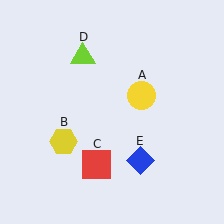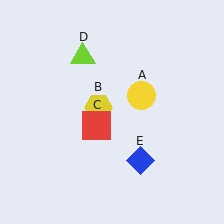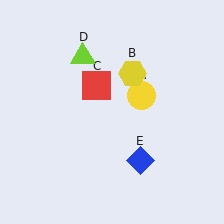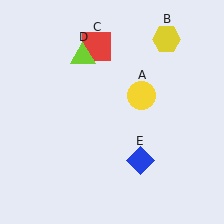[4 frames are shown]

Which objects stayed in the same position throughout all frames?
Yellow circle (object A) and lime triangle (object D) and blue diamond (object E) remained stationary.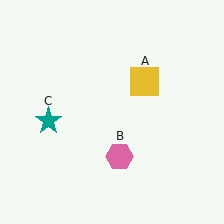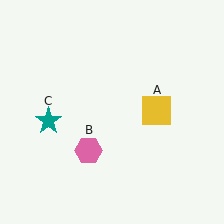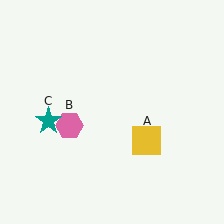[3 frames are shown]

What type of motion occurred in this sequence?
The yellow square (object A), pink hexagon (object B) rotated clockwise around the center of the scene.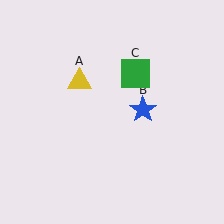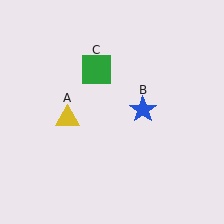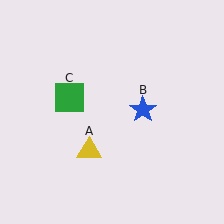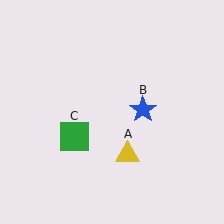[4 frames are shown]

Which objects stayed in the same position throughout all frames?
Blue star (object B) remained stationary.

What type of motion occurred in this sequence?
The yellow triangle (object A), green square (object C) rotated counterclockwise around the center of the scene.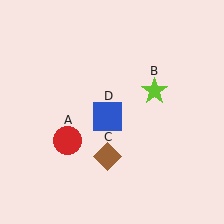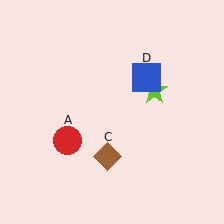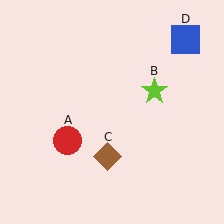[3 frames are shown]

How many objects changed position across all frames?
1 object changed position: blue square (object D).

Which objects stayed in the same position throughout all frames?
Red circle (object A) and lime star (object B) and brown diamond (object C) remained stationary.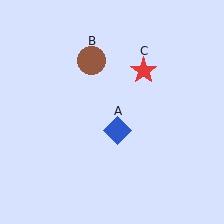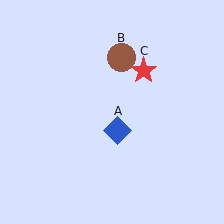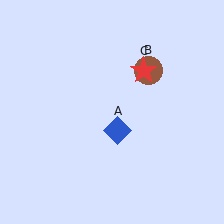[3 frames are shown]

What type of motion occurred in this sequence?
The brown circle (object B) rotated clockwise around the center of the scene.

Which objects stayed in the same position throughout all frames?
Blue diamond (object A) and red star (object C) remained stationary.